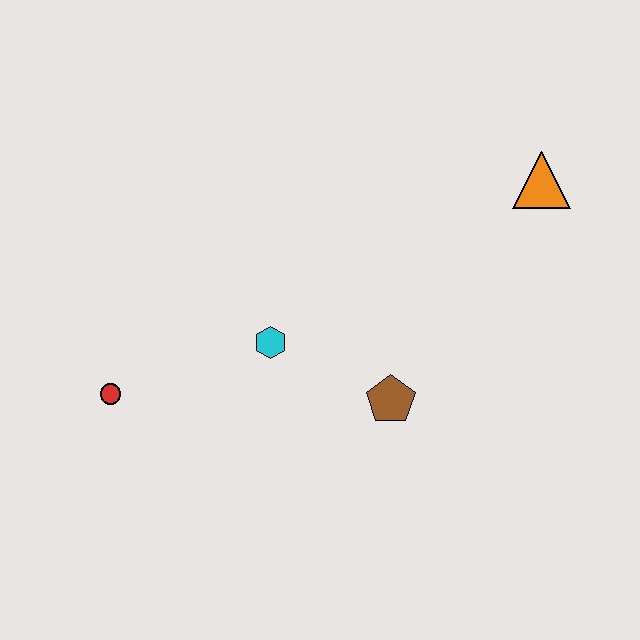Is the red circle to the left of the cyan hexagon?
Yes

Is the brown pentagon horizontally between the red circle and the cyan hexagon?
No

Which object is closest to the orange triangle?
The brown pentagon is closest to the orange triangle.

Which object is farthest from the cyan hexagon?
The orange triangle is farthest from the cyan hexagon.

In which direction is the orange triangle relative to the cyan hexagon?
The orange triangle is to the right of the cyan hexagon.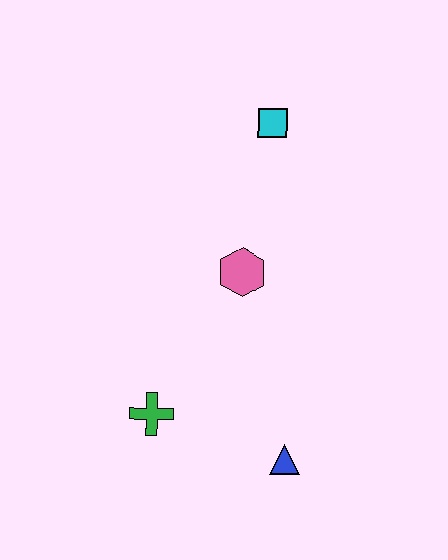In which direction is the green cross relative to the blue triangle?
The green cross is to the left of the blue triangle.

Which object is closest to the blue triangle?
The green cross is closest to the blue triangle.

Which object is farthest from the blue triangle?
The cyan square is farthest from the blue triangle.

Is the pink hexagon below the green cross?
No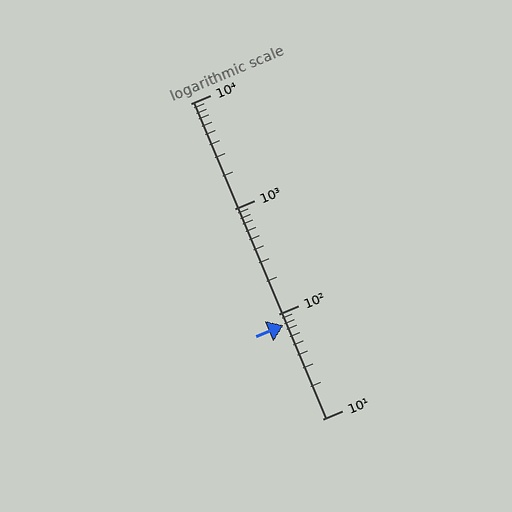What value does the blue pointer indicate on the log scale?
The pointer indicates approximately 78.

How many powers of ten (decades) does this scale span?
The scale spans 3 decades, from 10 to 10000.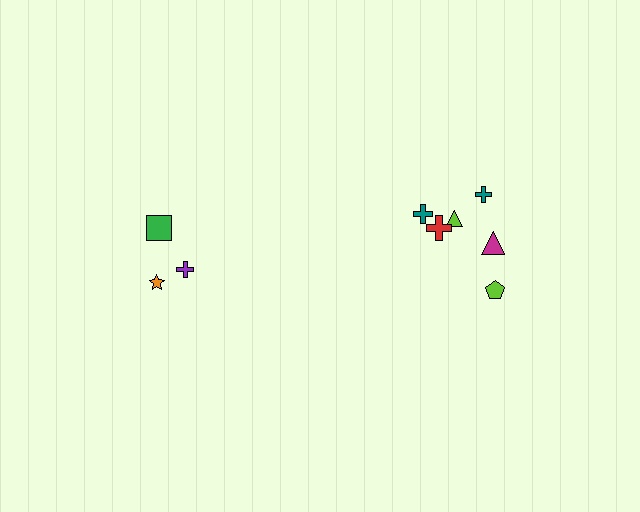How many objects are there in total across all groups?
There are 9 objects.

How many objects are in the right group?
There are 6 objects.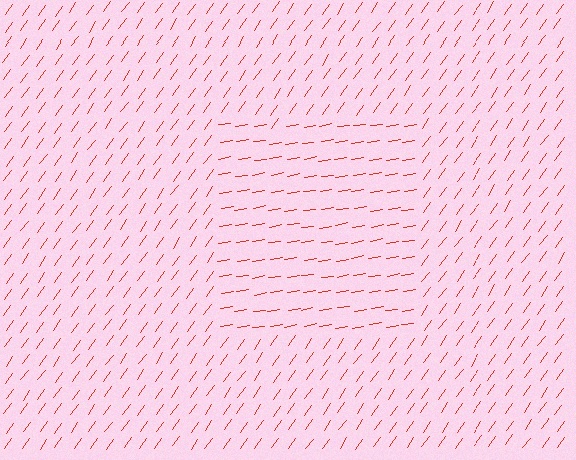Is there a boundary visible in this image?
Yes, there is a texture boundary formed by a change in line orientation.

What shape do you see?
I see a rectangle.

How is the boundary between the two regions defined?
The boundary is defined purely by a change in line orientation (approximately 45 degrees difference). All lines are the same color and thickness.